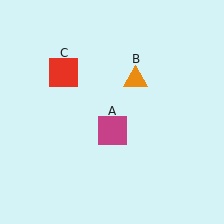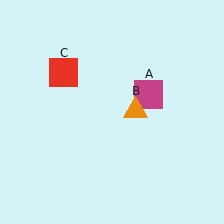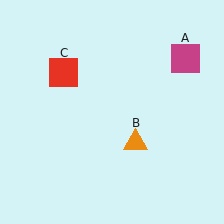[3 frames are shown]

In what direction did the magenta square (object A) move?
The magenta square (object A) moved up and to the right.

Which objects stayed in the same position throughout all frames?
Red square (object C) remained stationary.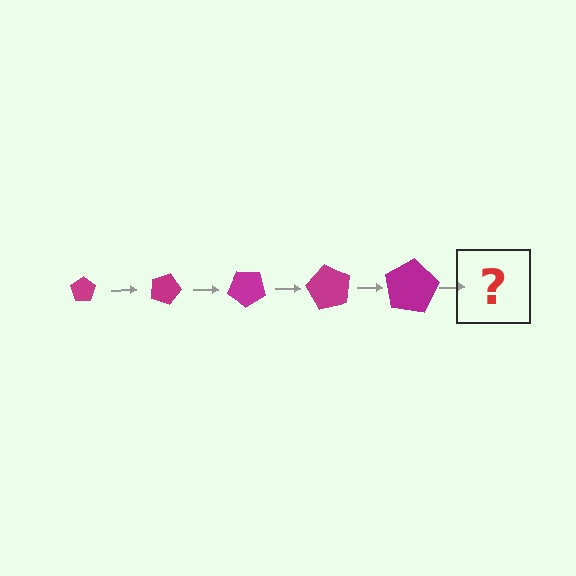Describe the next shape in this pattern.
It should be a pentagon, larger than the previous one and rotated 100 degrees from the start.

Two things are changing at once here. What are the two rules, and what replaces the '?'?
The two rules are that the pentagon grows larger each step and it rotates 20 degrees each step. The '?' should be a pentagon, larger than the previous one and rotated 100 degrees from the start.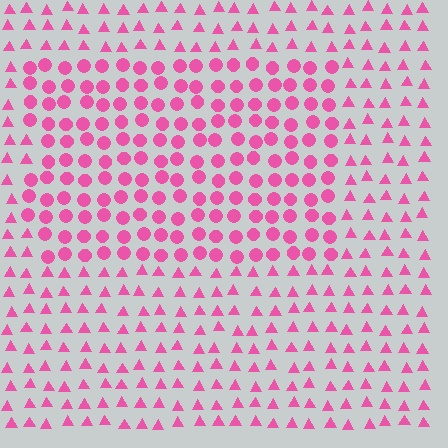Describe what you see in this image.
The image is filled with small pink elements arranged in a uniform grid. A rectangle-shaped region contains circles, while the surrounding area contains triangles. The boundary is defined purely by the change in element shape.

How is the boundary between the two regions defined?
The boundary is defined by a change in element shape: circles inside vs. triangles outside. All elements share the same color and spacing.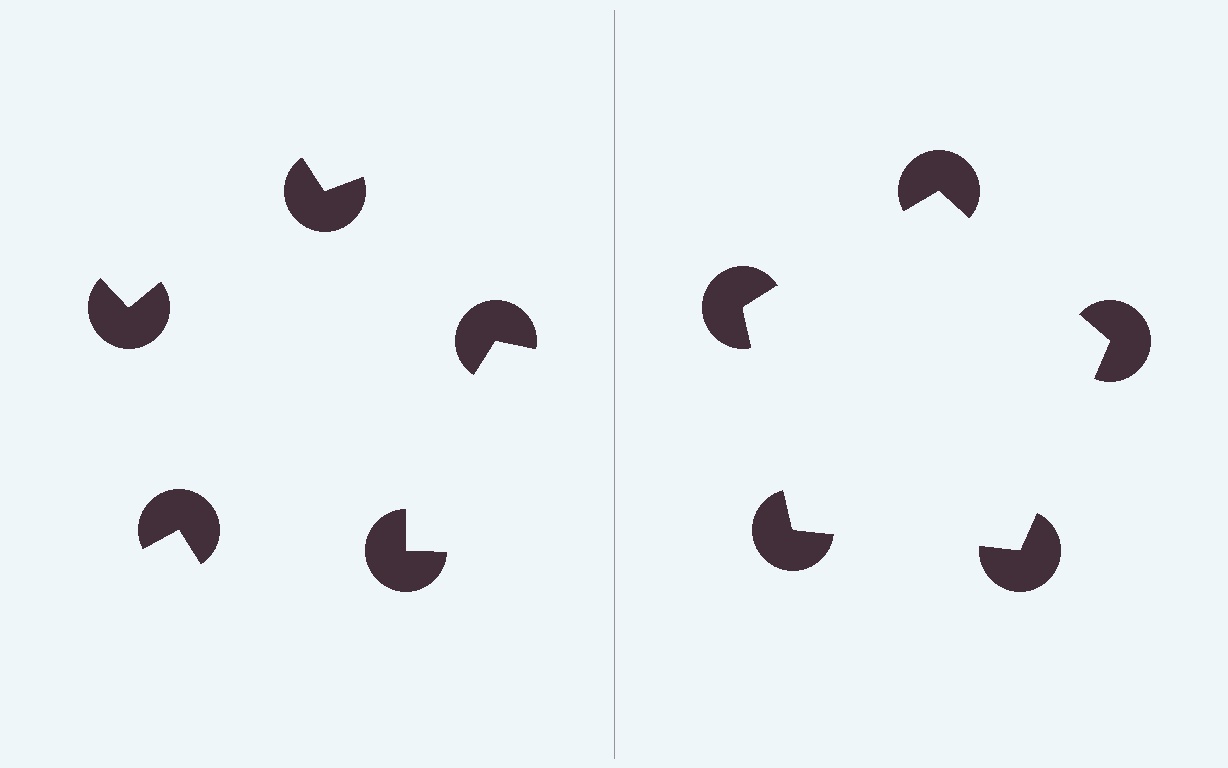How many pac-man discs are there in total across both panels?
10 — 5 on each side.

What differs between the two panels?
The pac-man discs are positioned identically on both sides; only the wedge orientations differ. On the right they align to a pentagon; on the left they are misaligned.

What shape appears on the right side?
An illusory pentagon.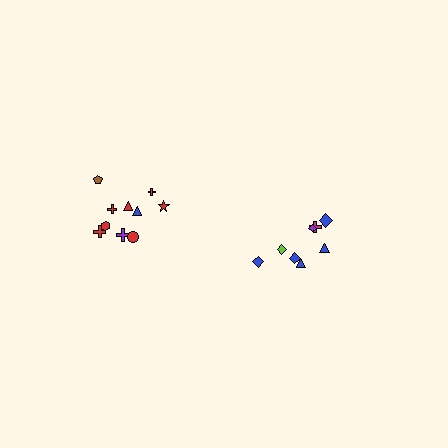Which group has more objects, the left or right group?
The left group.